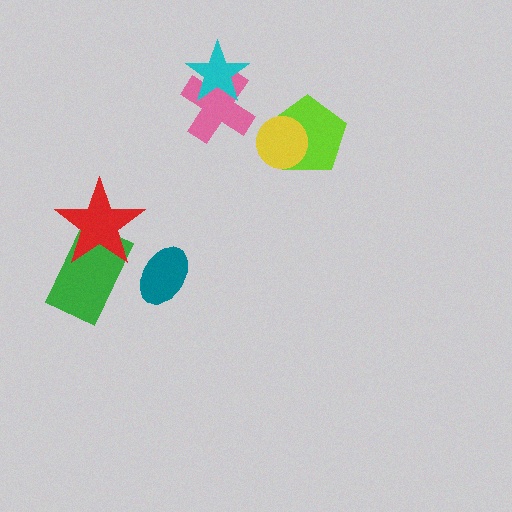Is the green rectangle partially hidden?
Yes, it is partially covered by another shape.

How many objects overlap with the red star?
1 object overlaps with the red star.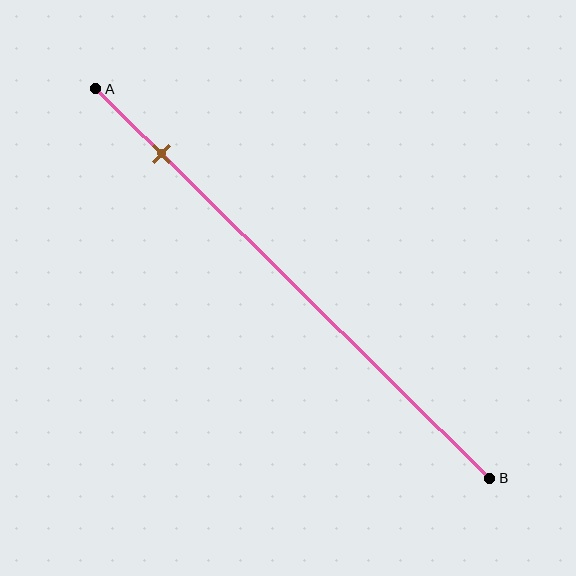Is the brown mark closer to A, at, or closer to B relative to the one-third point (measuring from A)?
The brown mark is closer to point A than the one-third point of segment AB.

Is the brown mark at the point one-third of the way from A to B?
No, the mark is at about 15% from A, not at the 33% one-third point.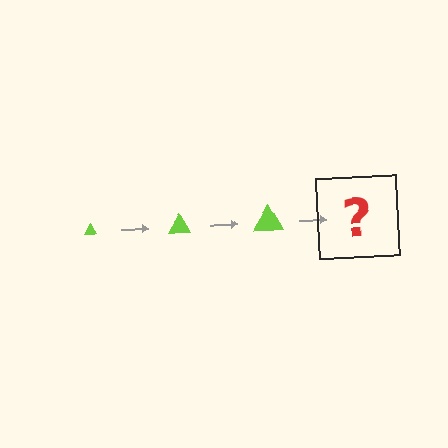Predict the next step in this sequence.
The next step is a lime triangle, larger than the previous one.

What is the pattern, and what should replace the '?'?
The pattern is that the triangle gets progressively larger each step. The '?' should be a lime triangle, larger than the previous one.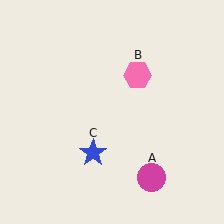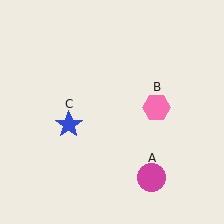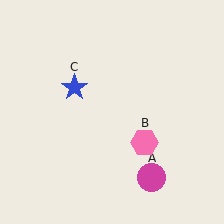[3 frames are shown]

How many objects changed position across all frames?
2 objects changed position: pink hexagon (object B), blue star (object C).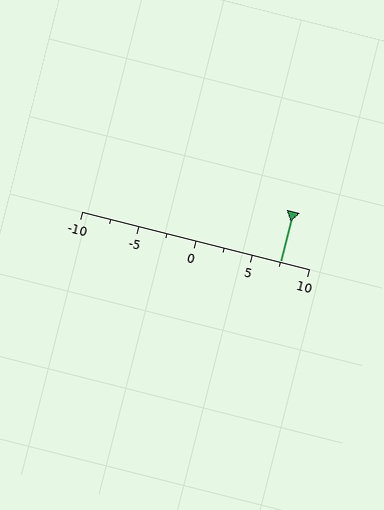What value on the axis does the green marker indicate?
The marker indicates approximately 7.5.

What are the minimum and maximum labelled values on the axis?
The axis runs from -10 to 10.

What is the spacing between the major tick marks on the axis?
The major ticks are spaced 5 apart.